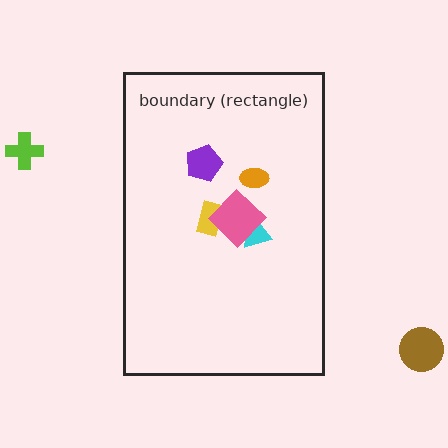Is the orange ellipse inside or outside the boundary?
Inside.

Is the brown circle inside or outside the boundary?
Outside.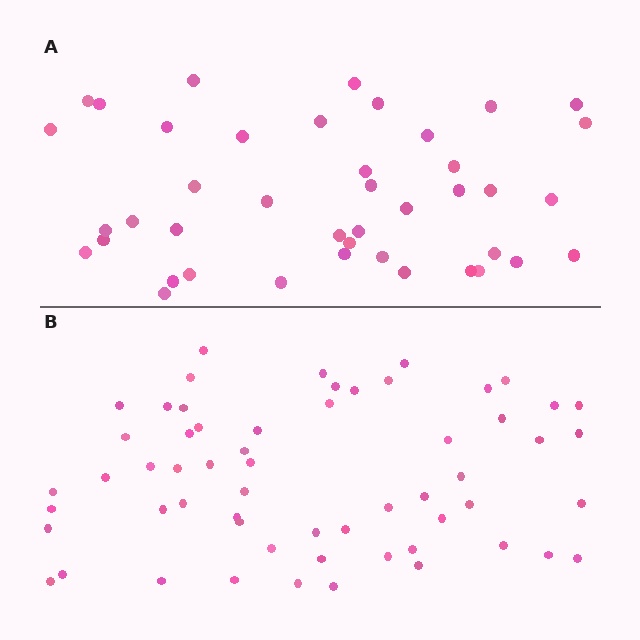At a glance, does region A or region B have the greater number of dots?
Region B (the bottom region) has more dots.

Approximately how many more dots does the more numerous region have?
Region B has approximately 15 more dots than region A.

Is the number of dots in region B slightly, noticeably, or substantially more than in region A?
Region B has noticeably more, but not dramatically so. The ratio is roughly 1.4 to 1.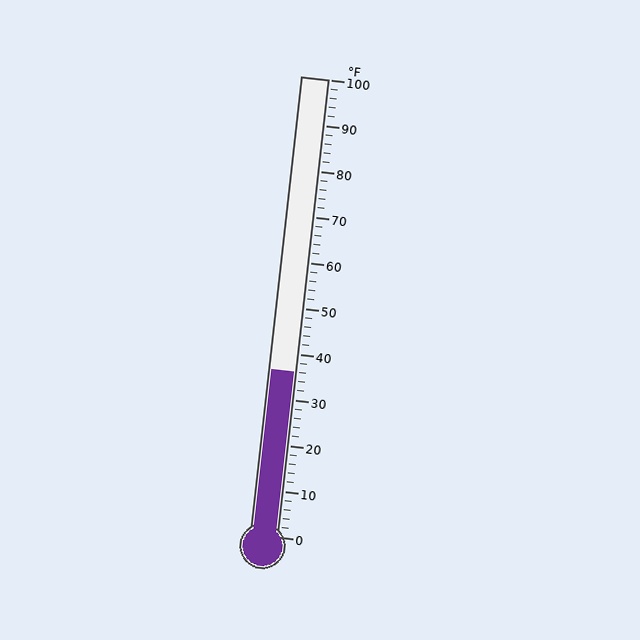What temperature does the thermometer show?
The thermometer shows approximately 36°F.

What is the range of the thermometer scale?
The thermometer scale ranges from 0°F to 100°F.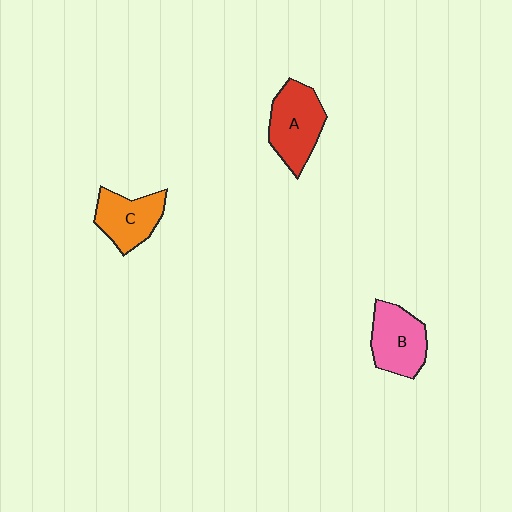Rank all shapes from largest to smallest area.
From largest to smallest: A (red), B (pink), C (orange).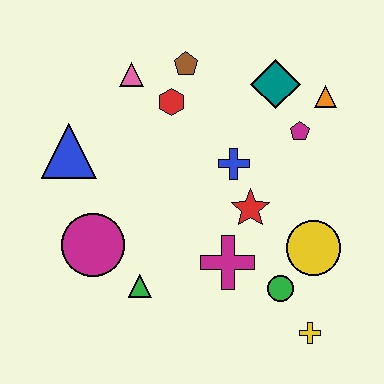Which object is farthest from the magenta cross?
The pink triangle is farthest from the magenta cross.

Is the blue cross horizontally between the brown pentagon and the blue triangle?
No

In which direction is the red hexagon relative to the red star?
The red hexagon is above the red star.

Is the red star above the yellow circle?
Yes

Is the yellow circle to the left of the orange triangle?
Yes